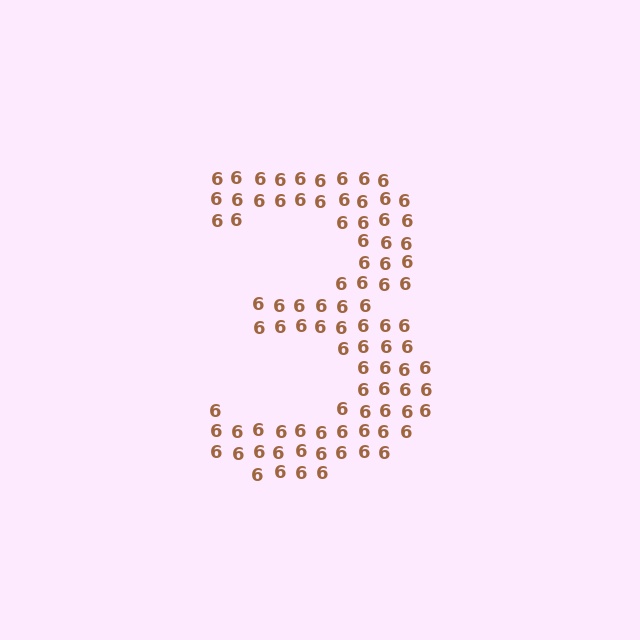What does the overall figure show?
The overall figure shows the digit 3.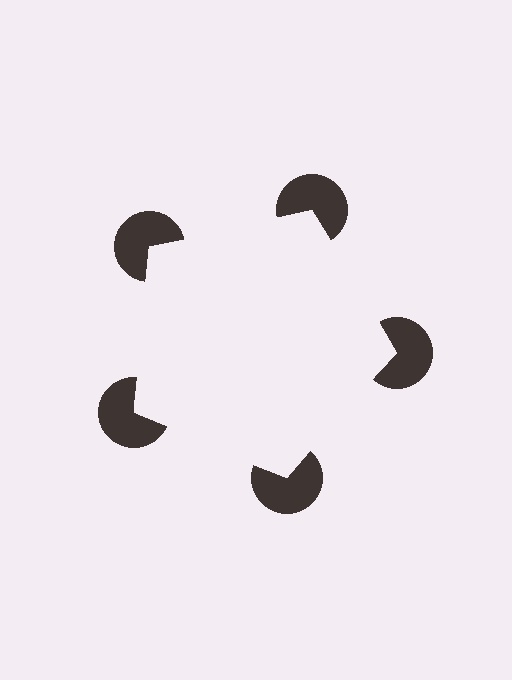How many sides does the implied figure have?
5 sides.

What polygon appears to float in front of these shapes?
An illusory pentagon — its edges are inferred from the aligned wedge cuts in the pac-man discs, not physically drawn.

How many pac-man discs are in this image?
There are 5 — one at each vertex of the illusory pentagon.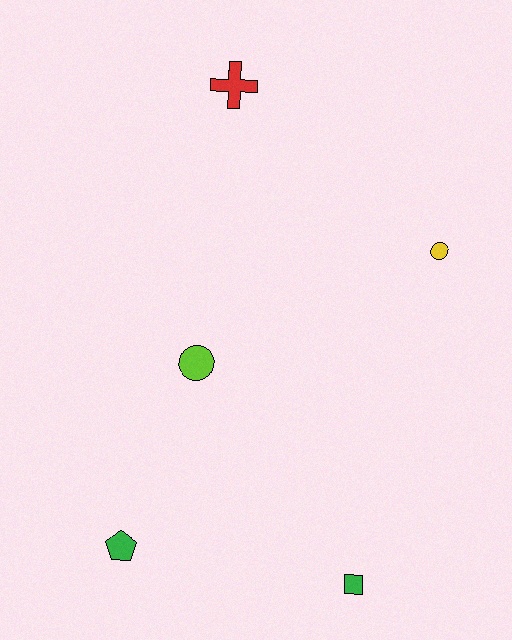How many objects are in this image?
There are 5 objects.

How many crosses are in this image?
There is 1 cross.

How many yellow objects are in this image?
There is 1 yellow object.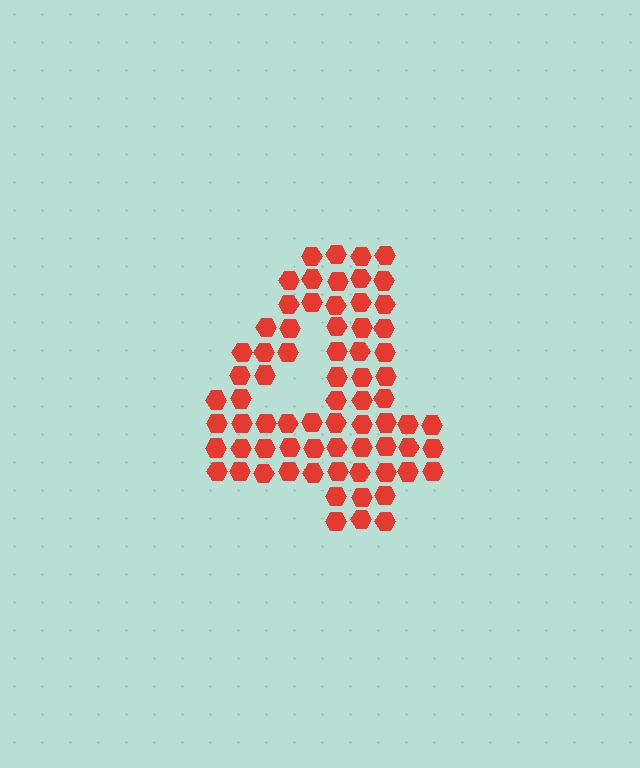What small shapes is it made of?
It is made of small hexagons.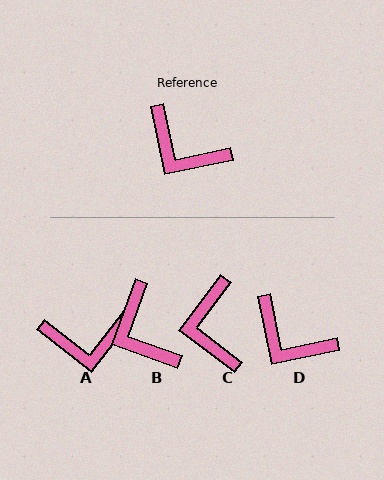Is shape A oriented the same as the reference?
No, it is off by about 40 degrees.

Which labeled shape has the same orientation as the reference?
D.